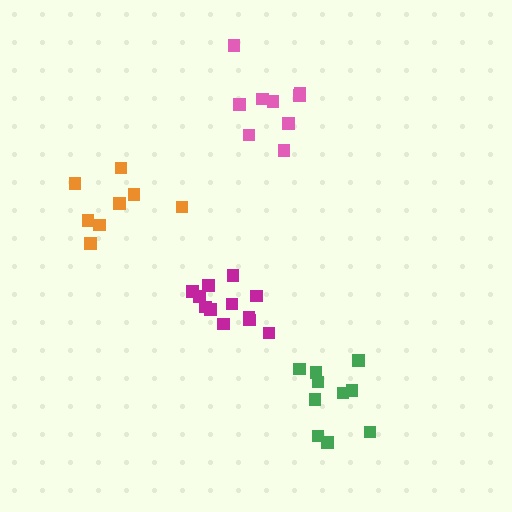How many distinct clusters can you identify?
There are 4 distinct clusters.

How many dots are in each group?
Group 1: 8 dots, Group 2: 12 dots, Group 3: 10 dots, Group 4: 9 dots (39 total).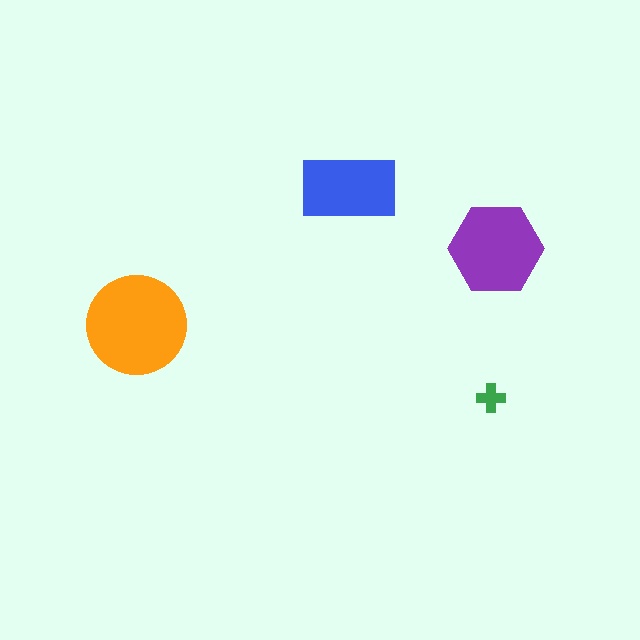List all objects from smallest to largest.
The green cross, the blue rectangle, the purple hexagon, the orange circle.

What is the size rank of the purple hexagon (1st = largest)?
2nd.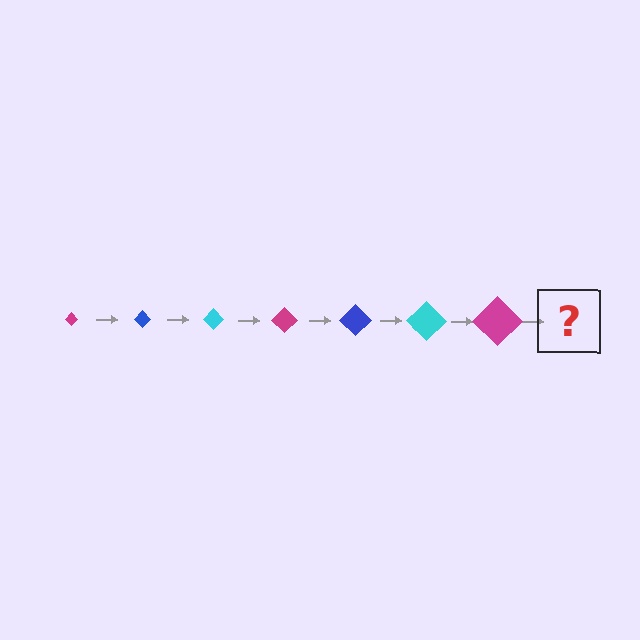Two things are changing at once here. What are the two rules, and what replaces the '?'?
The two rules are that the diamond grows larger each step and the color cycles through magenta, blue, and cyan. The '?' should be a blue diamond, larger than the previous one.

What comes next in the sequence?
The next element should be a blue diamond, larger than the previous one.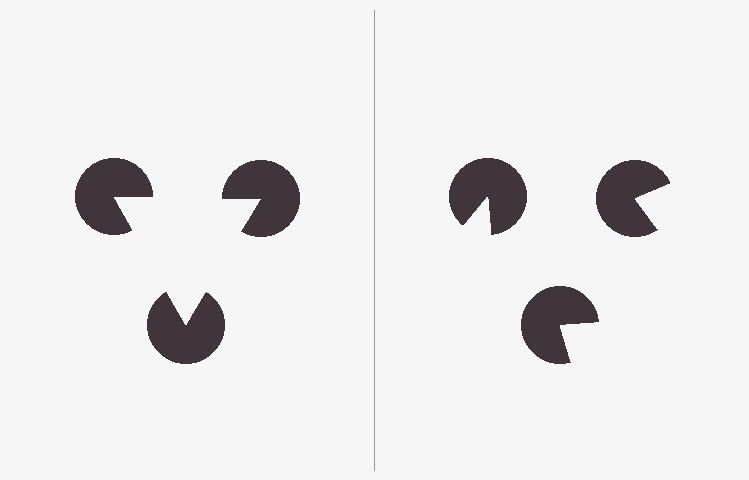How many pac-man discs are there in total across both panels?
6 — 3 on each side.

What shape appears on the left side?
An illusory triangle.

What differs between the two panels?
The pac-man discs are positioned identically on both sides; only the wedge orientations differ. On the left they align to a triangle; on the right they are misaligned.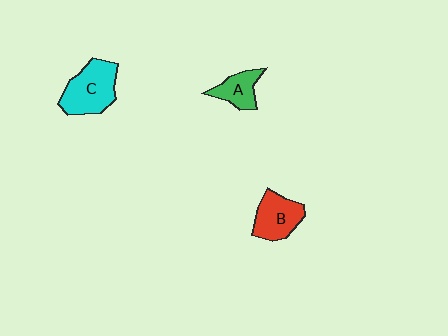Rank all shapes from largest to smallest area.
From largest to smallest: C (cyan), B (red), A (green).